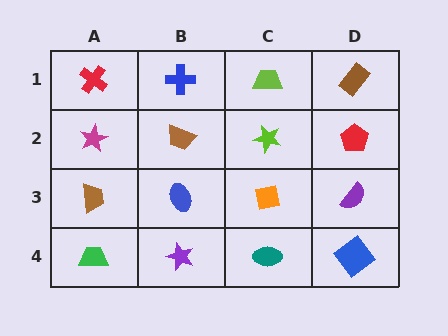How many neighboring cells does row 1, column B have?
3.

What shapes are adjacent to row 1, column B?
A brown trapezoid (row 2, column B), a red cross (row 1, column A), a lime trapezoid (row 1, column C).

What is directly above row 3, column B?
A brown trapezoid.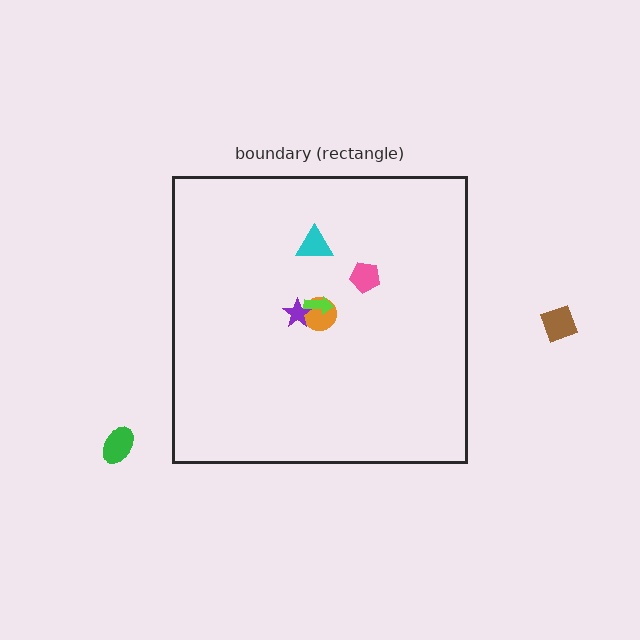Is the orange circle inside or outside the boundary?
Inside.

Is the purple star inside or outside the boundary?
Inside.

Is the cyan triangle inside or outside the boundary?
Inside.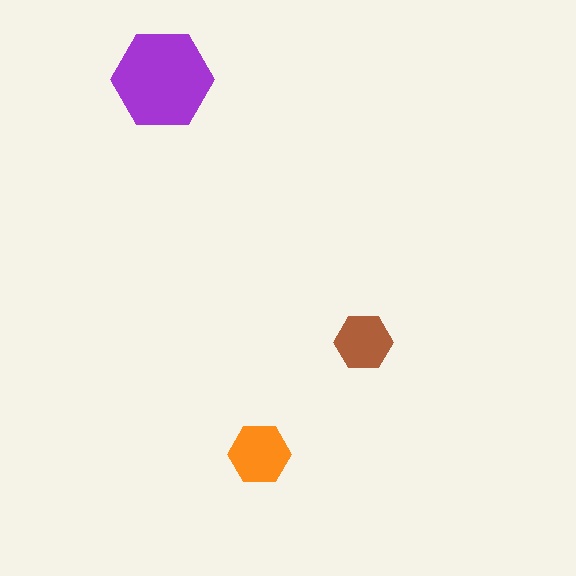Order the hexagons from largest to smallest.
the purple one, the orange one, the brown one.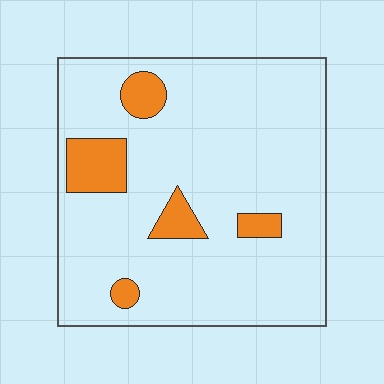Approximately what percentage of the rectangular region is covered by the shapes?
Approximately 10%.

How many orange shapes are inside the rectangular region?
5.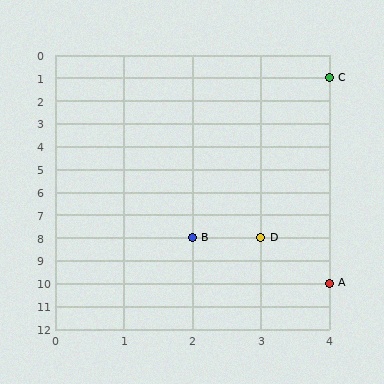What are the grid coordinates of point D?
Point D is at grid coordinates (3, 8).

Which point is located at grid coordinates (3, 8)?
Point D is at (3, 8).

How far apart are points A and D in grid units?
Points A and D are 1 column and 2 rows apart (about 2.2 grid units diagonally).